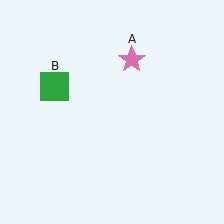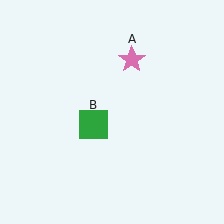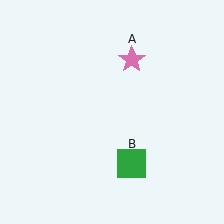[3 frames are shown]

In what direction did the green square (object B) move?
The green square (object B) moved down and to the right.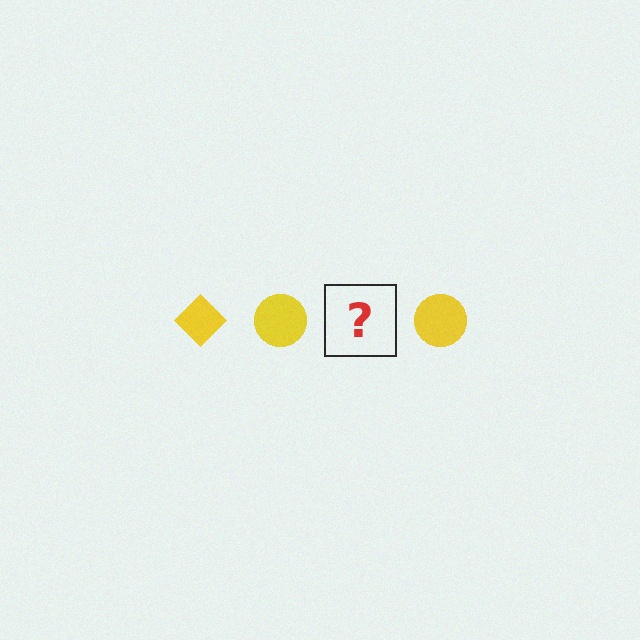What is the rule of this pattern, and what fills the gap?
The rule is that the pattern cycles through diamond, circle shapes in yellow. The gap should be filled with a yellow diamond.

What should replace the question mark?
The question mark should be replaced with a yellow diamond.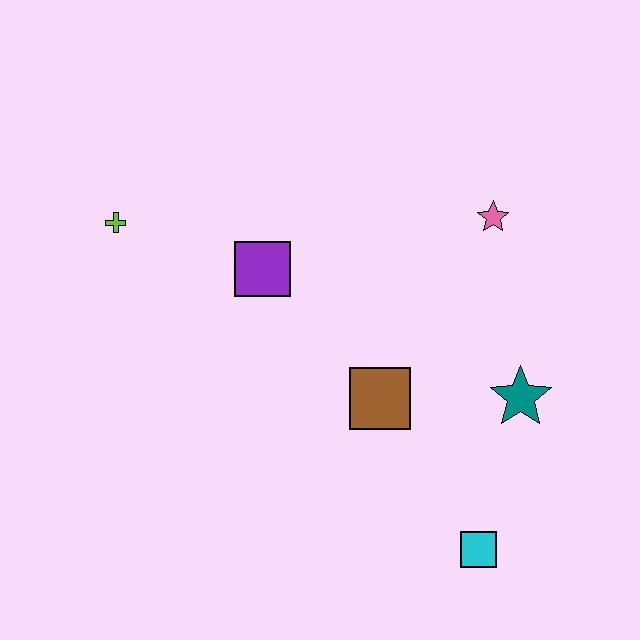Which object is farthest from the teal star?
The lime cross is farthest from the teal star.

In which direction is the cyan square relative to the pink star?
The cyan square is below the pink star.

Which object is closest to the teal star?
The brown square is closest to the teal star.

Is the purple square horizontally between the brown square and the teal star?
No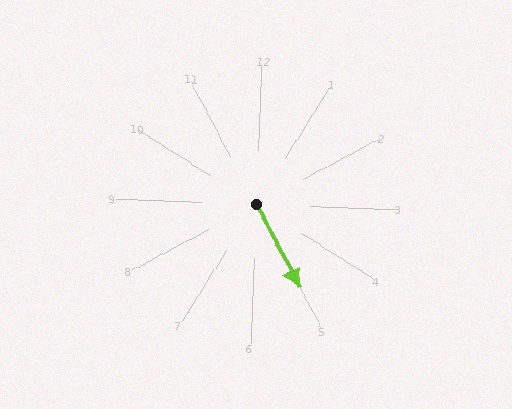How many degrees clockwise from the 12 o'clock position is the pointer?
Approximately 150 degrees.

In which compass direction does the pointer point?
Southeast.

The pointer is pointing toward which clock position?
Roughly 5 o'clock.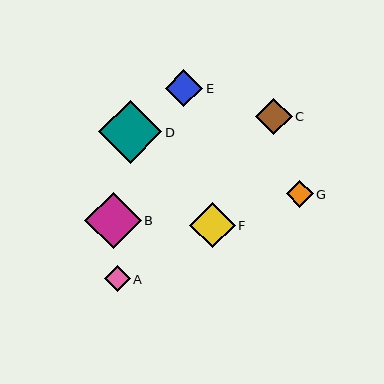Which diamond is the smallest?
Diamond A is the smallest with a size of approximately 26 pixels.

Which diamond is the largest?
Diamond D is the largest with a size of approximately 63 pixels.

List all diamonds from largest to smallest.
From largest to smallest: D, B, F, E, C, G, A.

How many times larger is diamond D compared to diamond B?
Diamond D is approximately 1.1 times the size of diamond B.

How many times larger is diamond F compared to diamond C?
Diamond F is approximately 1.2 times the size of diamond C.